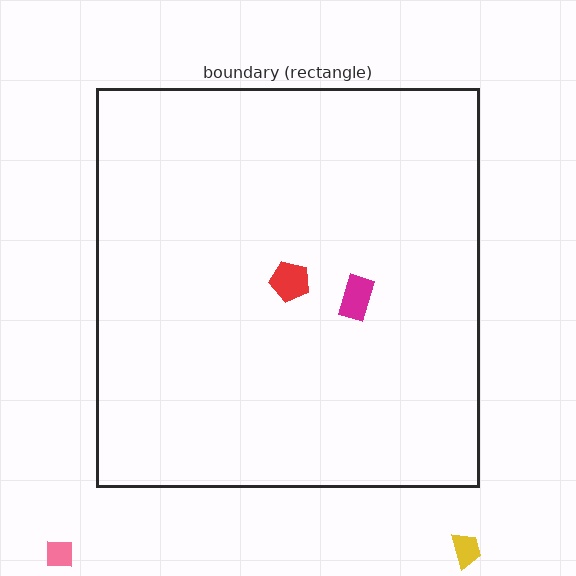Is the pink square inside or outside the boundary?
Outside.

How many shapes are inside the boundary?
2 inside, 2 outside.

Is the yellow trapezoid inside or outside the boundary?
Outside.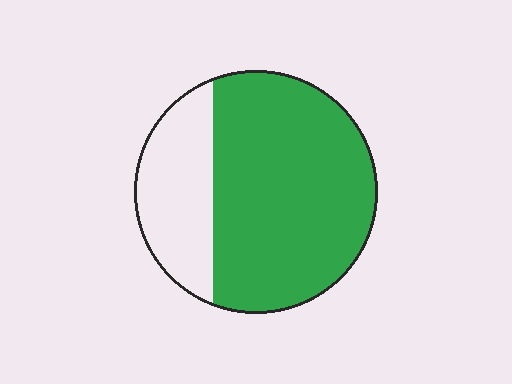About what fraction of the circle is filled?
About three quarters (3/4).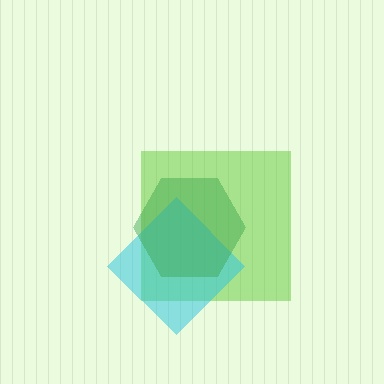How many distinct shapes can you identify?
There are 3 distinct shapes: a lime square, a cyan diamond, a green hexagon.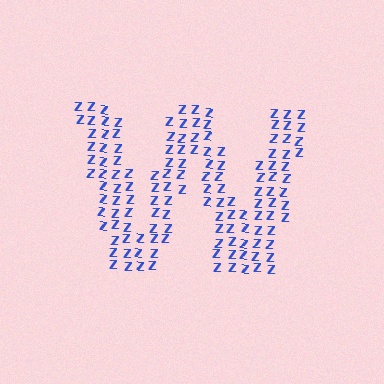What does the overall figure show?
The overall figure shows the letter W.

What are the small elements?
The small elements are letter Z's.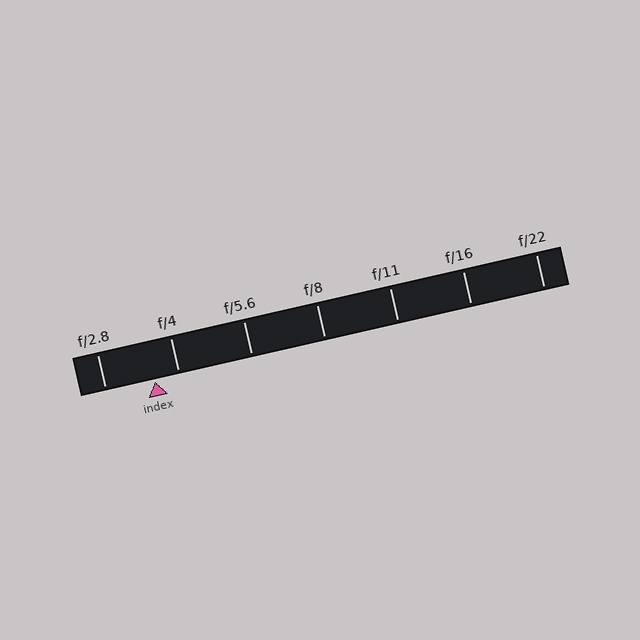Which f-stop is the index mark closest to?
The index mark is closest to f/4.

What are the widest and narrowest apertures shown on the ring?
The widest aperture shown is f/2.8 and the narrowest is f/22.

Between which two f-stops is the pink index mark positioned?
The index mark is between f/2.8 and f/4.